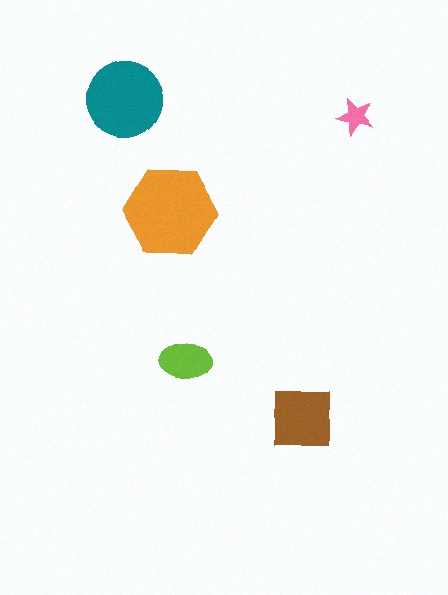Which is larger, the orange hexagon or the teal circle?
The orange hexagon.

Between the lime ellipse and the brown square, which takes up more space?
The brown square.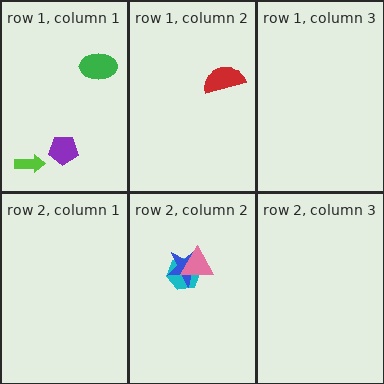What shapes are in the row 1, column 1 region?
The lime arrow, the purple pentagon, the green ellipse.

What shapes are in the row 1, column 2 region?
The red semicircle.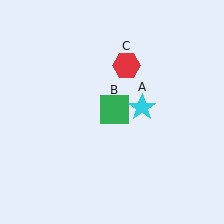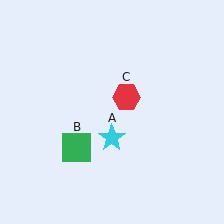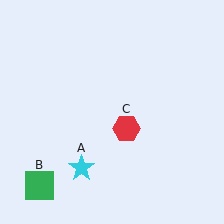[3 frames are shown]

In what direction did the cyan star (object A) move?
The cyan star (object A) moved down and to the left.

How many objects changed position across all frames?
3 objects changed position: cyan star (object A), green square (object B), red hexagon (object C).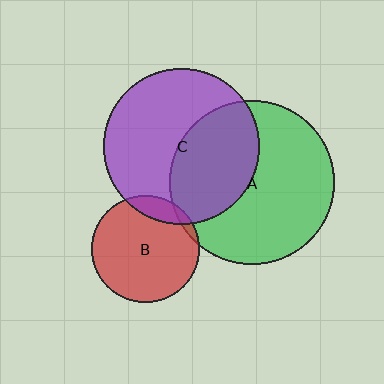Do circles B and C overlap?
Yes.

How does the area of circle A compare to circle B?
Approximately 2.3 times.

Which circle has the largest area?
Circle A (green).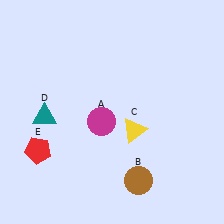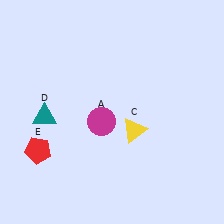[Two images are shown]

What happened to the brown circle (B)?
The brown circle (B) was removed in Image 2. It was in the bottom-right area of Image 1.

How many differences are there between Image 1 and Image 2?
There is 1 difference between the two images.